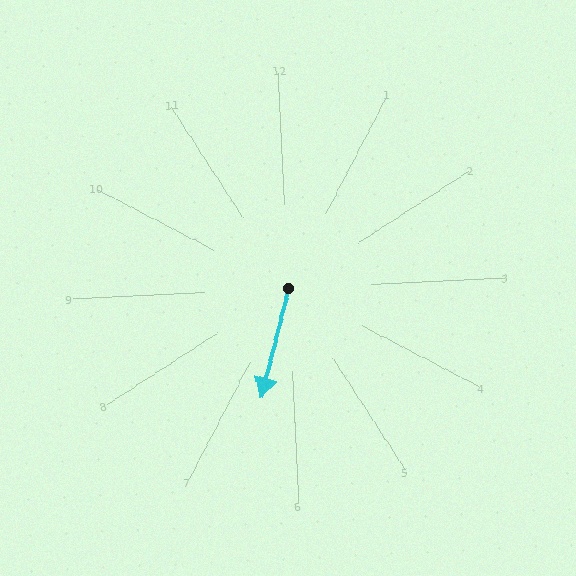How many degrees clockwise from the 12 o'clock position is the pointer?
Approximately 197 degrees.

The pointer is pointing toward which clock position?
Roughly 7 o'clock.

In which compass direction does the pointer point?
South.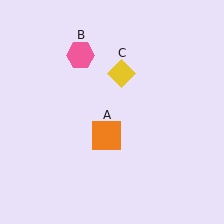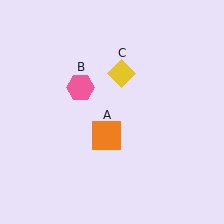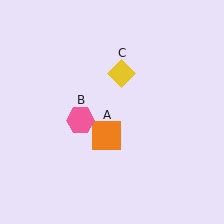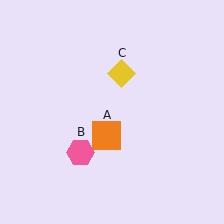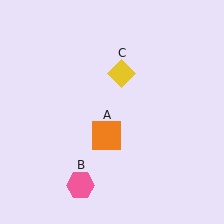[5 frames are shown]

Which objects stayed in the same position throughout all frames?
Orange square (object A) and yellow diamond (object C) remained stationary.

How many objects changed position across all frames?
1 object changed position: pink hexagon (object B).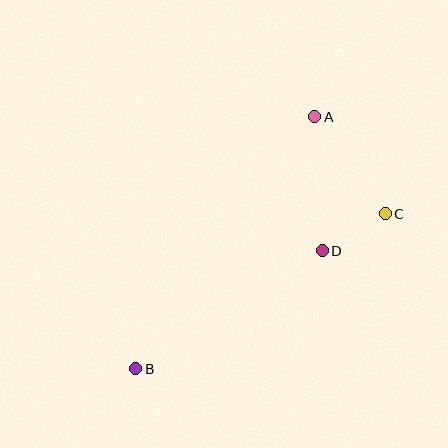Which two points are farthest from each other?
Points A and B are farthest from each other.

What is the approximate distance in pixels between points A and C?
The distance between A and C is approximately 120 pixels.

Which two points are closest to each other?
Points C and D are closest to each other.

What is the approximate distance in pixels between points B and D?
The distance between B and D is approximately 221 pixels.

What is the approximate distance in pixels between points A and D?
The distance between A and D is approximately 134 pixels.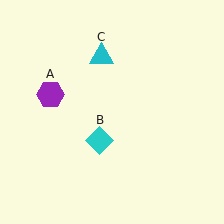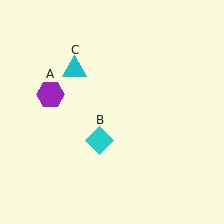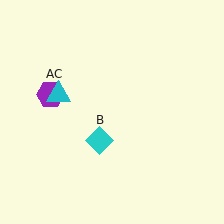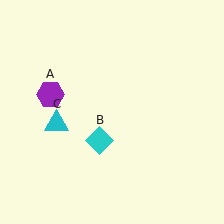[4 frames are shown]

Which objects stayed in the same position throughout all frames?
Purple hexagon (object A) and cyan diamond (object B) remained stationary.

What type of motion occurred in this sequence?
The cyan triangle (object C) rotated counterclockwise around the center of the scene.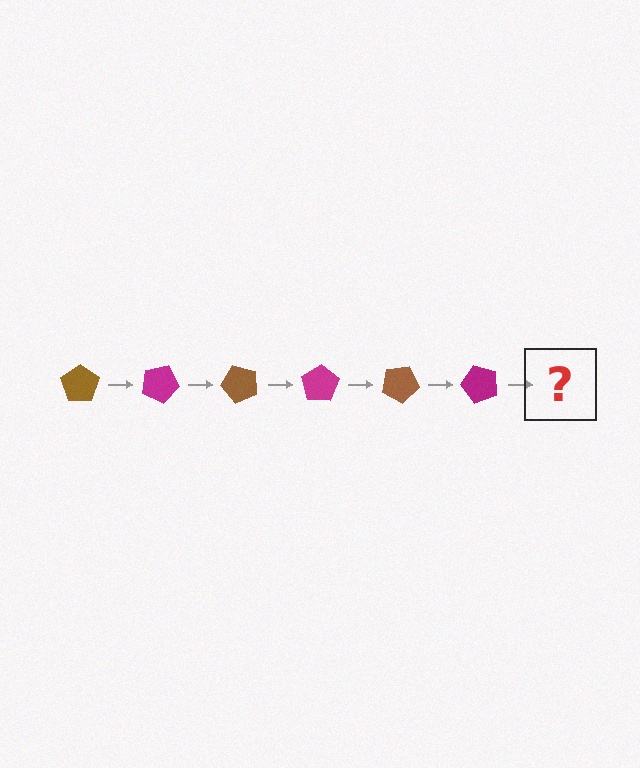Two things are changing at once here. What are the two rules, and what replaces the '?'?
The two rules are that it rotates 25 degrees each step and the color cycles through brown and magenta. The '?' should be a brown pentagon, rotated 150 degrees from the start.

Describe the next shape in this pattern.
It should be a brown pentagon, rotated 150 degrees from the start.